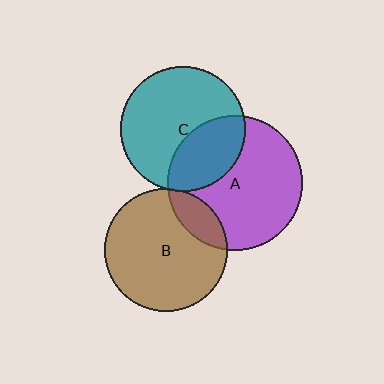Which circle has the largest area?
Circle A (purple).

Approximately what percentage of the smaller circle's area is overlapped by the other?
Approximately 5%.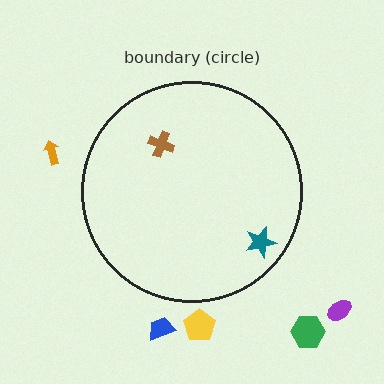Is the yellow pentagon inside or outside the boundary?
Outside.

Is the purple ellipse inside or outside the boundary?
Outside.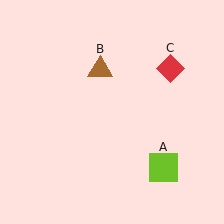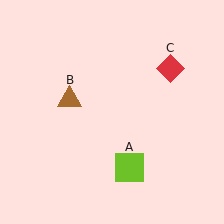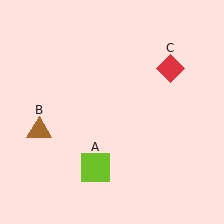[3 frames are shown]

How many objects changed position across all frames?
2 objects changed position: lime square (object A), brown triangle (object B).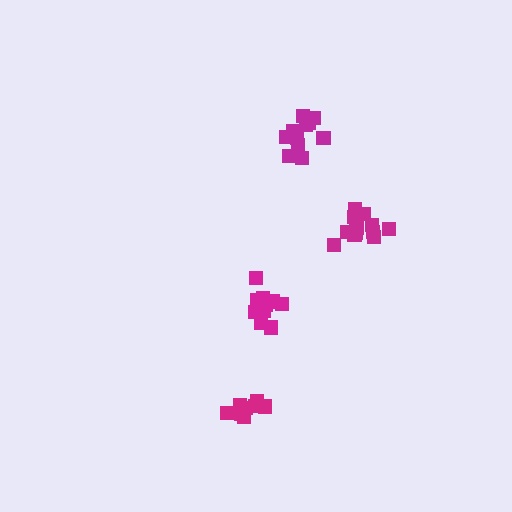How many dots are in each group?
Group 1: 14 dots, Group 2: 14 dots, Group 3: 12 dots, Group 4: 12 dots (52 total).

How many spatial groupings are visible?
There are 4 spatial groupings.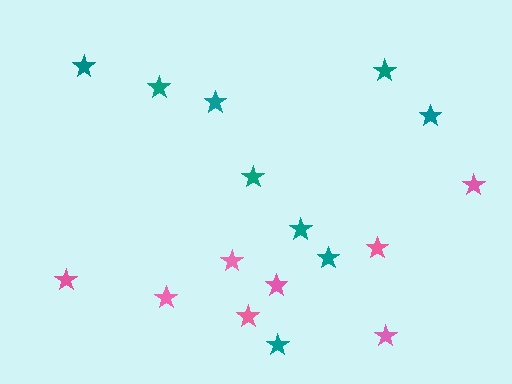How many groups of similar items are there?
There are 2 groups: one group of pink stars (8) and one group of teal stars (9).